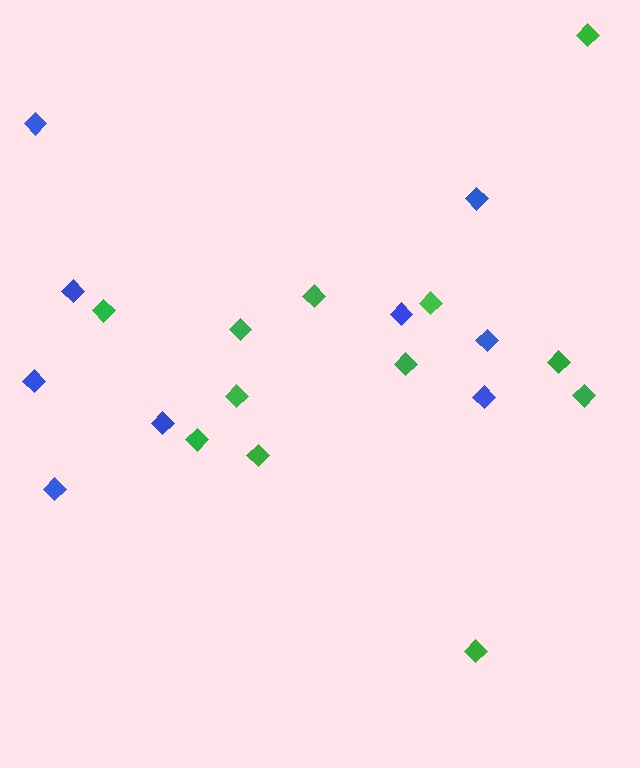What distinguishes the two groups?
There are 2 groups: one group of green diamonds (12) and one group of blue diamonds (9).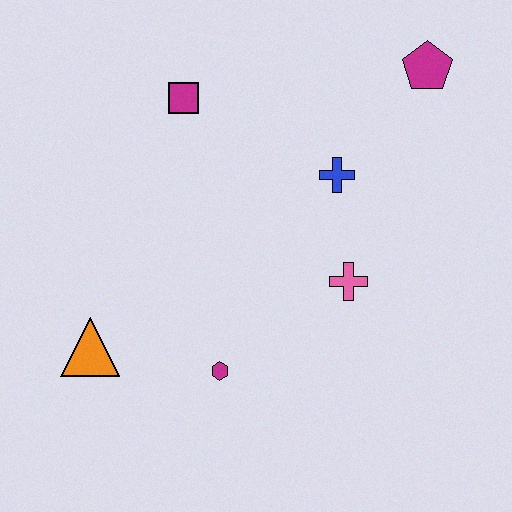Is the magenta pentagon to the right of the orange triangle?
Yes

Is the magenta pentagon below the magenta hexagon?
No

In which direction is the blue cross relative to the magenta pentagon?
The blue cross is below the magenta pentagon.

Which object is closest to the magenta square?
The blue cross is closest to the magenta square.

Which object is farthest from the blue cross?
The orange triangle is farthest from the blue cross.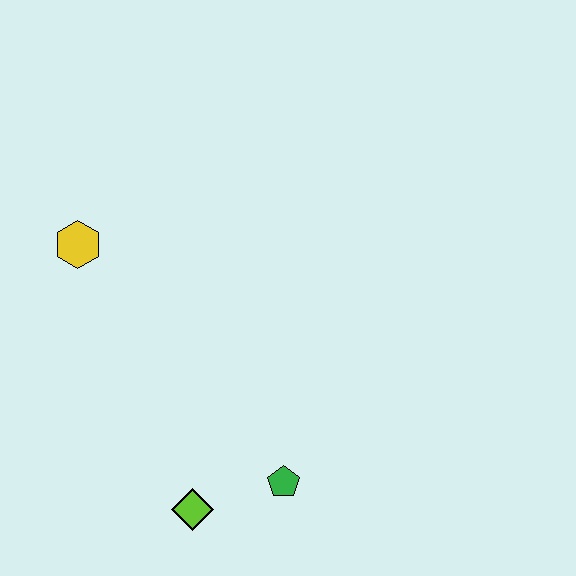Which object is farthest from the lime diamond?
The yellow hexagon is farthest from the lime diamond.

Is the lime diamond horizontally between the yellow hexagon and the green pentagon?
Yes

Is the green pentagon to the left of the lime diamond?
No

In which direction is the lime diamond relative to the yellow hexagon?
The lime diamond is below the yellow hexagon.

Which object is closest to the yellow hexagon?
The lime diamond is closest to the yellow hexagon.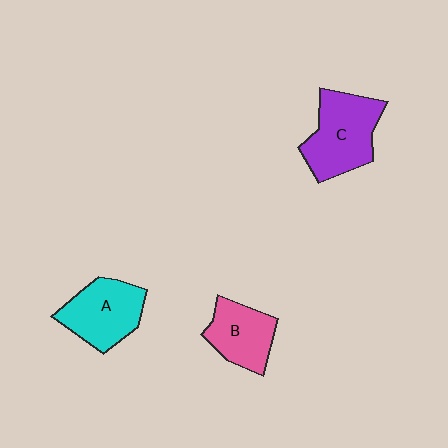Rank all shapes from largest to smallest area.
From largest to smallest: C (purple), A (cyan), B (pink).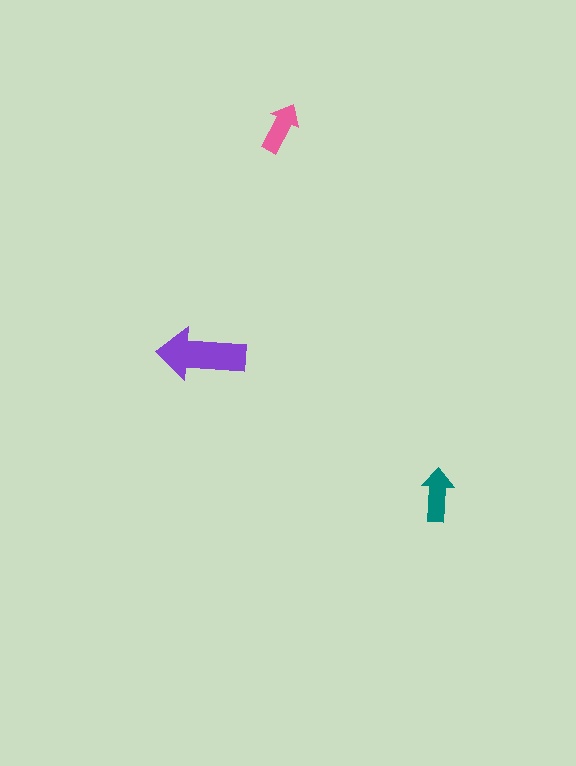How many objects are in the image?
There are 3 objects in the image.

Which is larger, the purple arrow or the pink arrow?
The purple one.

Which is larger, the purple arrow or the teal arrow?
The purple one.